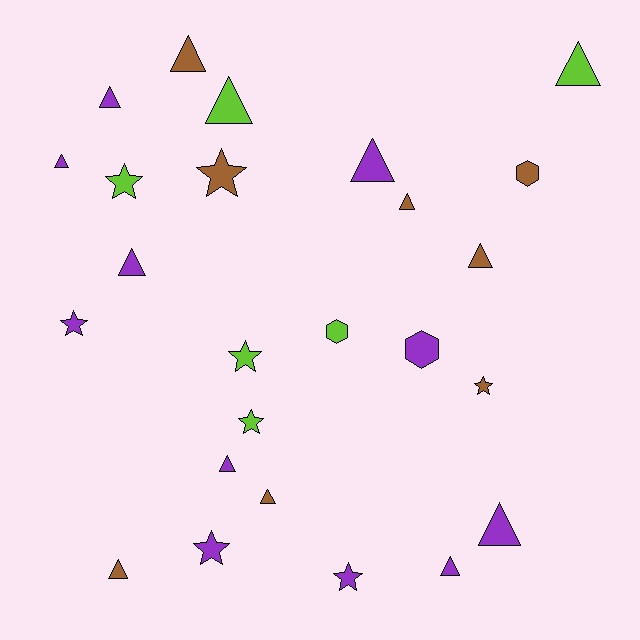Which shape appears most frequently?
Triangle, with 14 objects.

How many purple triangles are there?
There are 7 purple triangles.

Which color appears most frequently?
Purple, with 11 objects.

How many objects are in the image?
There are 25 objects.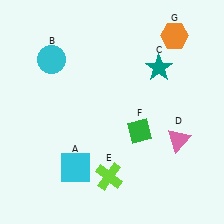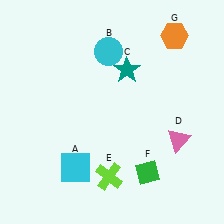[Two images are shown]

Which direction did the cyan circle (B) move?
The cyan circle (B) moved right.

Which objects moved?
The objects that moved are: the cyan circle (B), the teal star (C), the green diamond (F).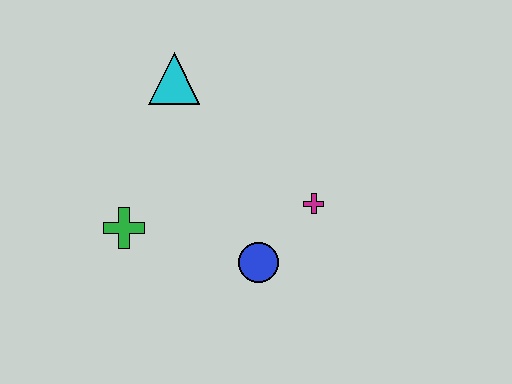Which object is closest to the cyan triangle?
The green cross is closest to the cyan triangle.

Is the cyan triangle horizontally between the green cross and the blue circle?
Yes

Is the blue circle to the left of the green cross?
No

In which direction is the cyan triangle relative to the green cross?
The cyan triangle is above the green cross.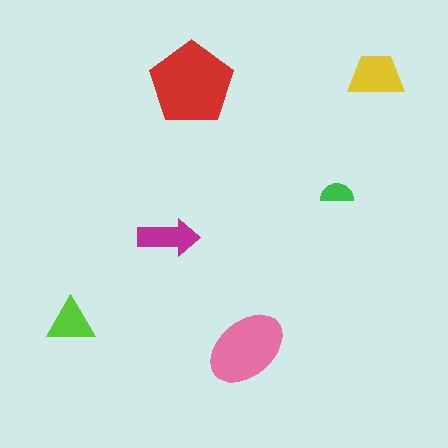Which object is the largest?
The red pentagon.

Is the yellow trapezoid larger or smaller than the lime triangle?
Larger.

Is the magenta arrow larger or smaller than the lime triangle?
Larger.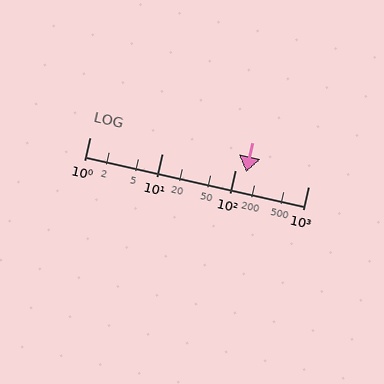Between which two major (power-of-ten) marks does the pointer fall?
The pointer is between 100 and 1000.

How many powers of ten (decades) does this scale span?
The scale spans 3 decades, from 1 to 1000.